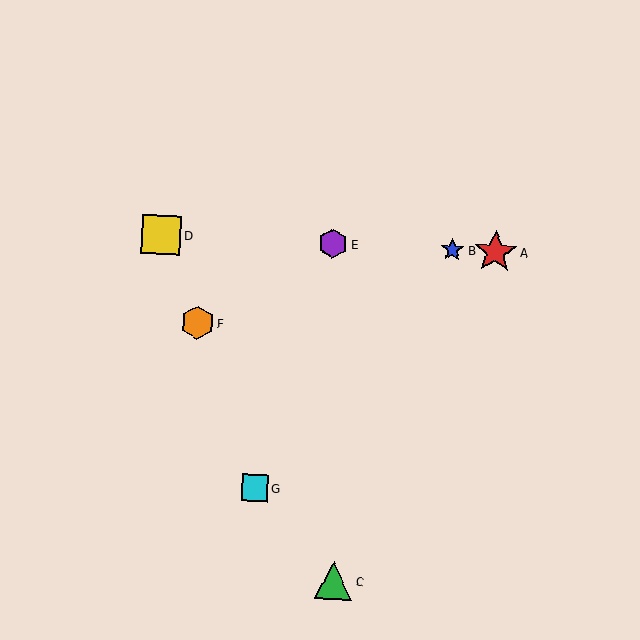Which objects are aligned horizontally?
Objects A, B, D, E are aligned horizontally.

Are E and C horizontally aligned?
No, E is at y≈244 and C is at y≈581.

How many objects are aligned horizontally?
4 objects (A, B, D, E) are aligned horizontally.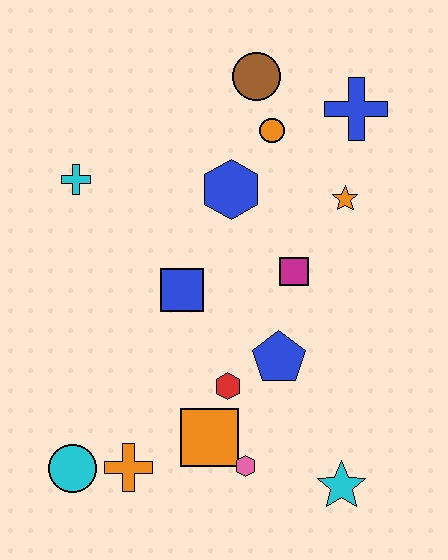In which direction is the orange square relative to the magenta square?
The orange square is below the magenta square.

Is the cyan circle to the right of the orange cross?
No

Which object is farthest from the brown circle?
The cyan circle is farthest from the brown circle.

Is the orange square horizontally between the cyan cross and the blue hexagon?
Yes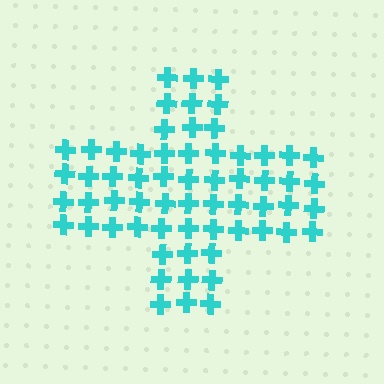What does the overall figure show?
The overall figure shows a cross.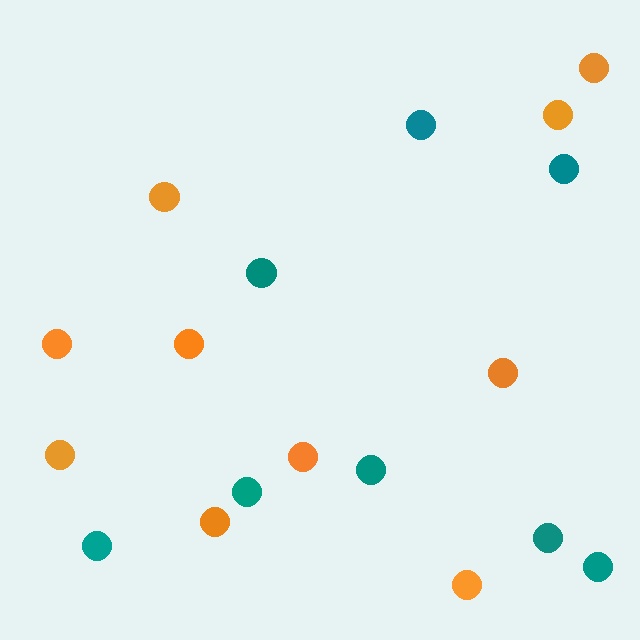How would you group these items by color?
There are 2 groups: one group of orange circles (10) and one group of teal circles (8).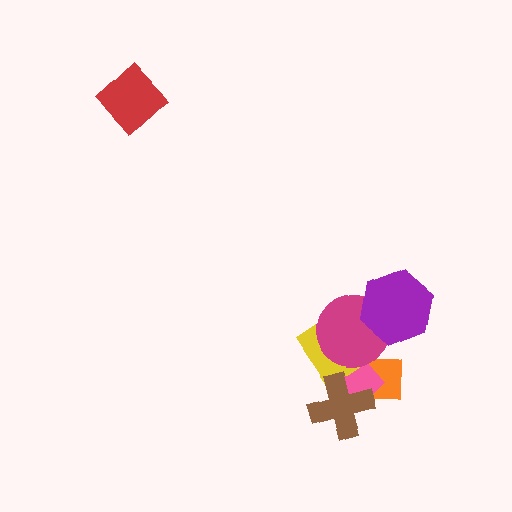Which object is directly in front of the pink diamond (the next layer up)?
The yellow diamond is directly in front of the pink diamond.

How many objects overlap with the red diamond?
0 objects overlap with the red diamond.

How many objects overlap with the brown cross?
3 objects overlap with the brown cross.